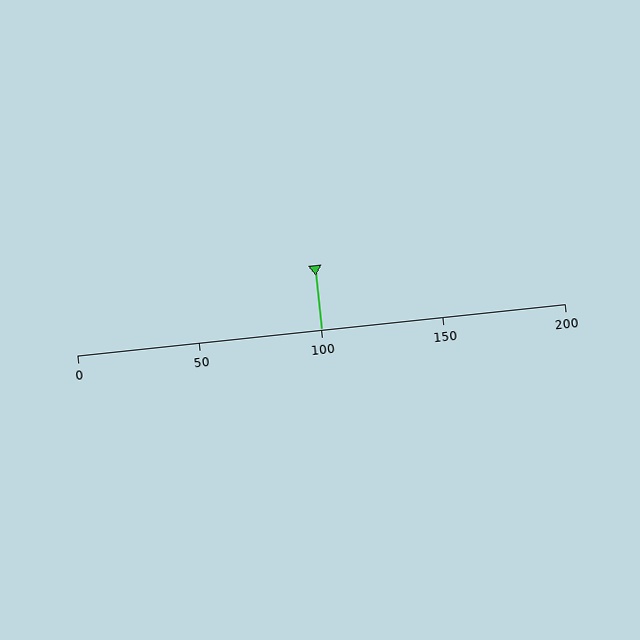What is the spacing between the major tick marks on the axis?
The major ticks are spaced 50 apart.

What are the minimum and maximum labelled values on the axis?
The axis runs from 0 to 200.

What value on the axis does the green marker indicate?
The marker indicates approximately 100.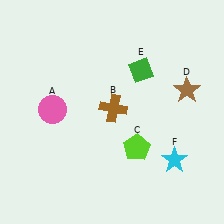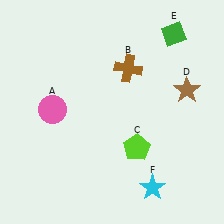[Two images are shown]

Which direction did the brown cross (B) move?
The brown cross (B) moved up.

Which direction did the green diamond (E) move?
The green diamond (E) moved up.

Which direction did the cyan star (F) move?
The cyan star (F) moved down.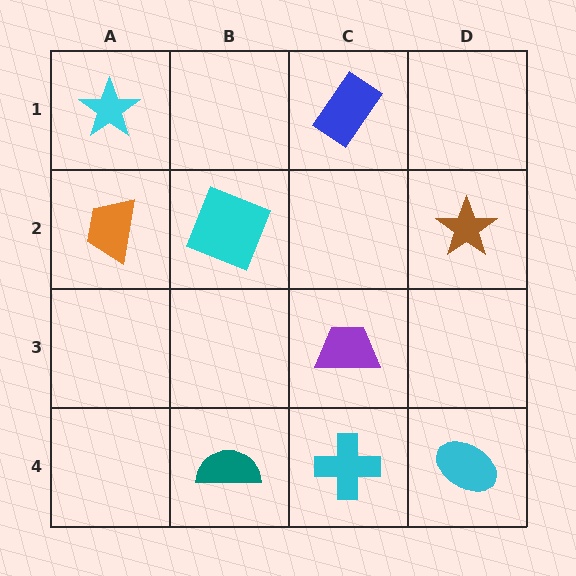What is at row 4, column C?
A cyan cross.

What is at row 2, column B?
A cyan square.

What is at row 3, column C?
A purple trapezoid.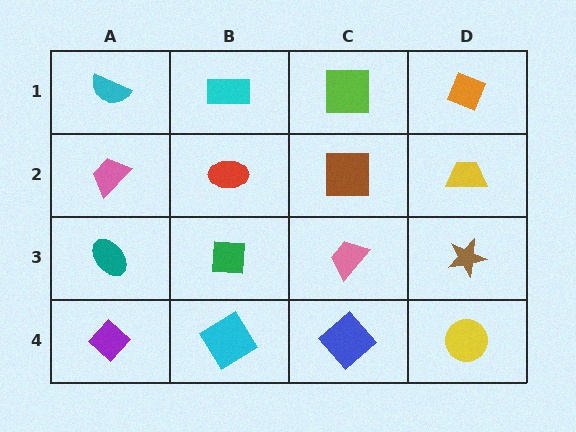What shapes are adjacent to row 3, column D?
A yellow trapezoid (row 2, column D), a yellow circle (row 4, column D), a pink trapezoid (row 3, column C).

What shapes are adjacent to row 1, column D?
A yellow trapezoid (row 2, column D), a lime square (row 1, column C).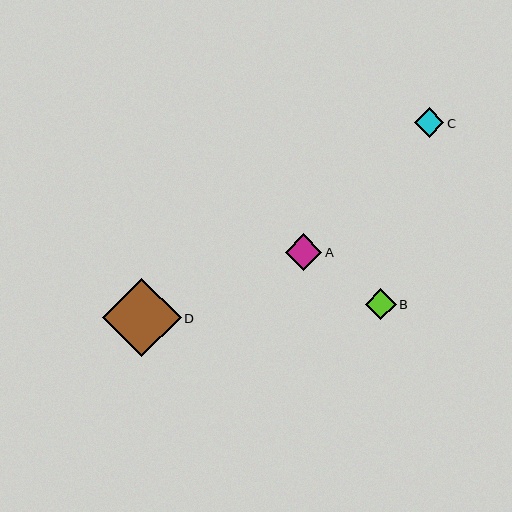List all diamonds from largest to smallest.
From largest to smallest: D, A, B, C.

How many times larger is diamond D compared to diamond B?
Diamond D is approximately 2.6 times the size of diamond B.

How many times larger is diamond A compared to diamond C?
Diamond A is approximately 1.2 times the size of diamond C.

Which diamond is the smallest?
Diamond C is the smallest with a size of approximately 30 pixels.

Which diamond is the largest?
Diamond D is the largest with a size of approximately 79 pixels.